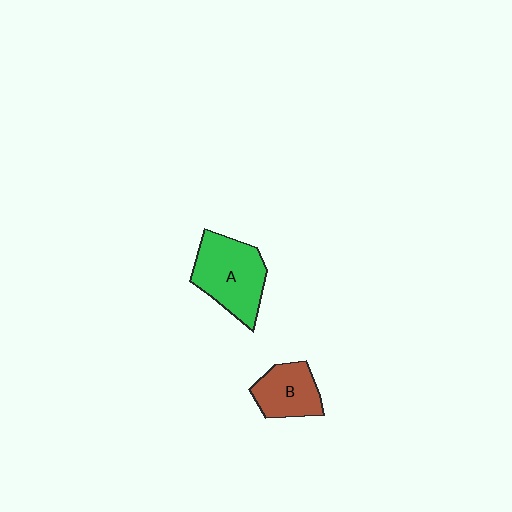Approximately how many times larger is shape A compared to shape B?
Approximately 1.5 times.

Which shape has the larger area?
Shape A (green).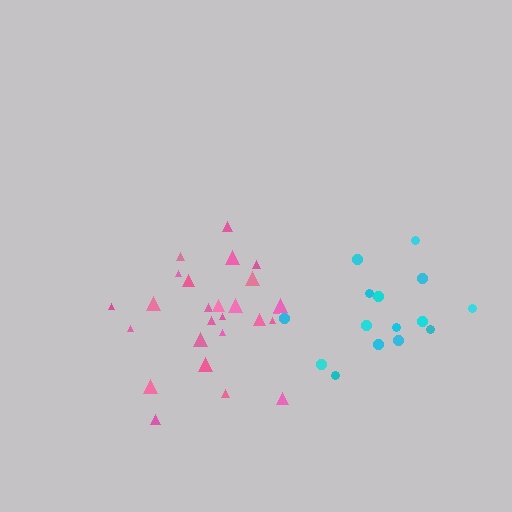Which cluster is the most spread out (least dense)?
Cyan.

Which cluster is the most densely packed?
Pink.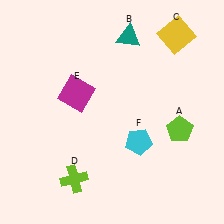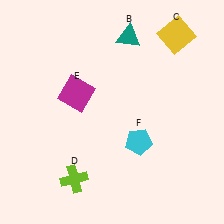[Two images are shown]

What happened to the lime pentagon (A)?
The lime pentagon (A) was removed in Image 2. It was in the bottom-right area of Image 1.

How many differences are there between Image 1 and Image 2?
There is 1 difference between the two images.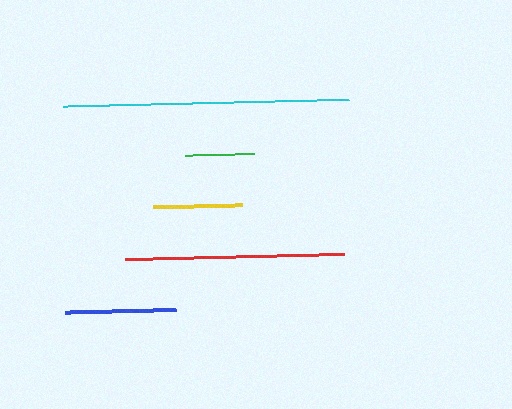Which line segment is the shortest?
The green line is the shortest at approximately 69 pixels.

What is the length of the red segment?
The red segment is approximately 219 pixels long.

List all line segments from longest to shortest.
From longest to shortest: cyan, red, blue, yellow, green.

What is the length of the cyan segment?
The cyan segment is approximately 286 pixels long.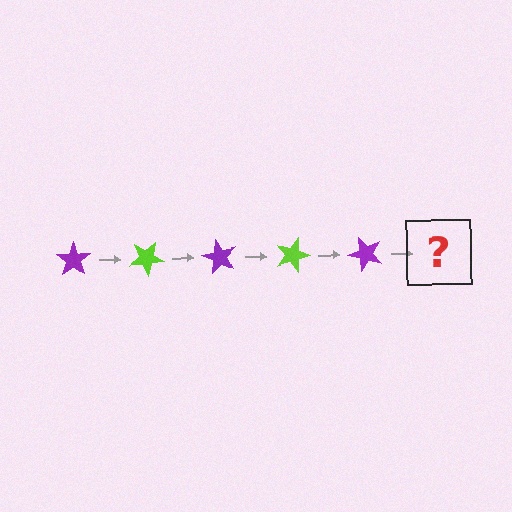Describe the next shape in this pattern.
It should be a lime star, rotated 150 degrees from the start.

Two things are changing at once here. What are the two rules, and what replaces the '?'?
The two rules are that it rotates 30 degrees each step and the color cycles through purple and lime. The '?' should be a lime star, rotated 150 degrees from the start.